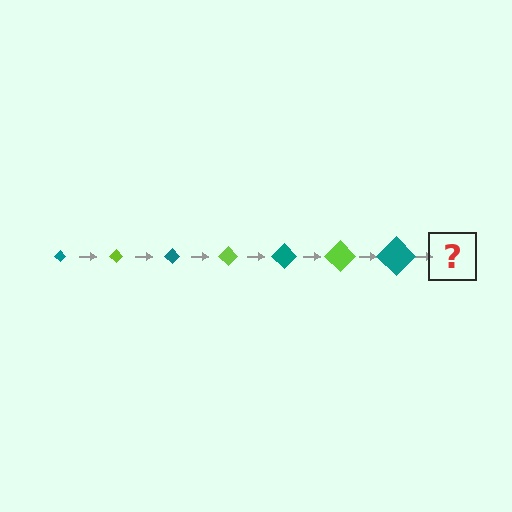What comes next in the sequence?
The next element should be a lime diamond, larger than the previous one.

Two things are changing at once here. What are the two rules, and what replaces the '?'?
The two rules are that the diamond grows larger each step and the color cycles through teal and lime. The '?' should be a lime diamond, larger than the previous one.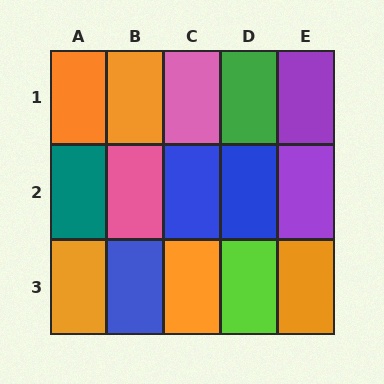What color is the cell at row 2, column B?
Pink.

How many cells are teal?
1 cell is teal.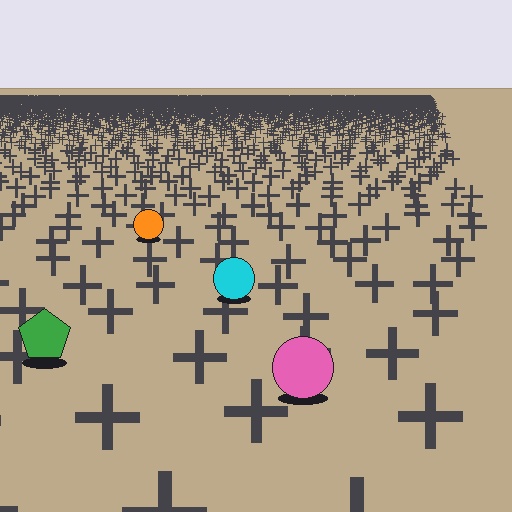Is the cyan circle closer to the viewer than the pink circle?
No. The pink circle is closer — you can tell from the texture gradient: the ground texture is coarser near it.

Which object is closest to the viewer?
The pink circle is closest. The texture marks near it are larger and more spread out.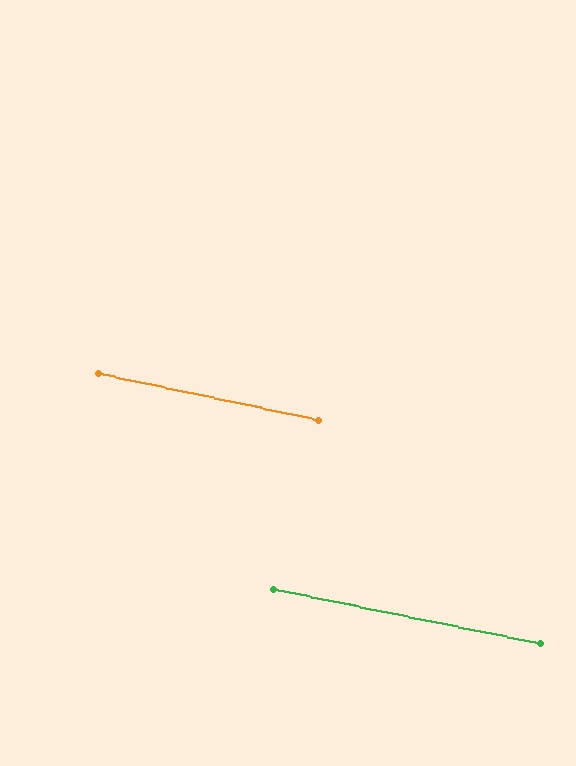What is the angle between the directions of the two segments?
Approximately 0 degrees.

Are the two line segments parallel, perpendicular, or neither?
Parallel — their directions differ by only 0.3°.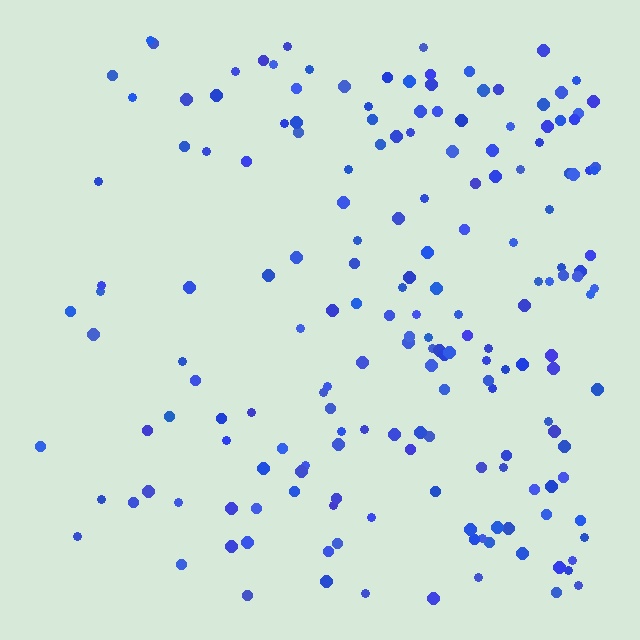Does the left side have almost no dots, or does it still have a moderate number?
Still a moderate number, just noticeably fewer than the right.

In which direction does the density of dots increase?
From left to right, with the right side densest.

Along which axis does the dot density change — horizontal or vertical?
Horizontal.